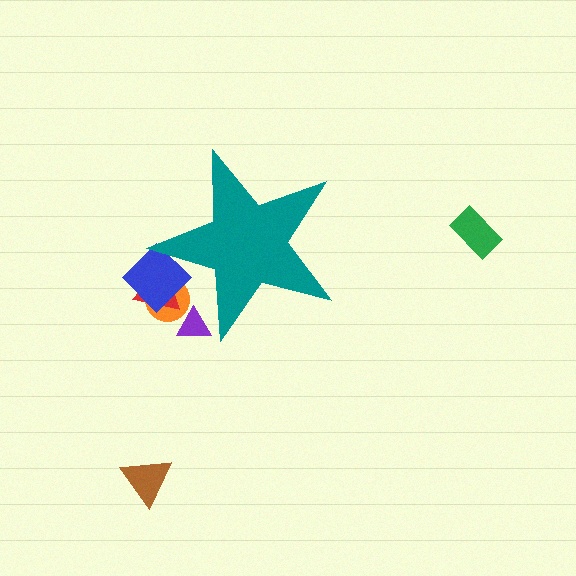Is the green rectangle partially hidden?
No, the green rectangle is fully visible.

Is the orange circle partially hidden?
Yes, the orange circle is partially hidden behind the teal star.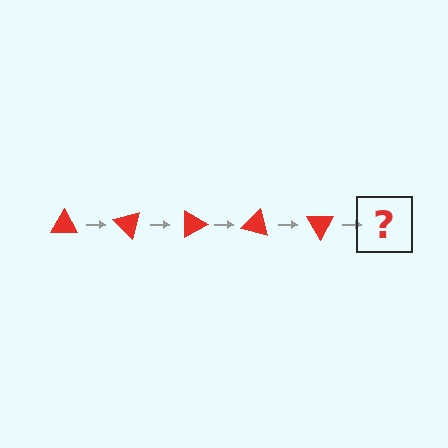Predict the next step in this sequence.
The next step is a red triangle rotated 225 degrees.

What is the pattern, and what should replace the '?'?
The pattern is that the triangle rotates 45 degrees each step. The '?' should be a red triangle rotated 225 degrees.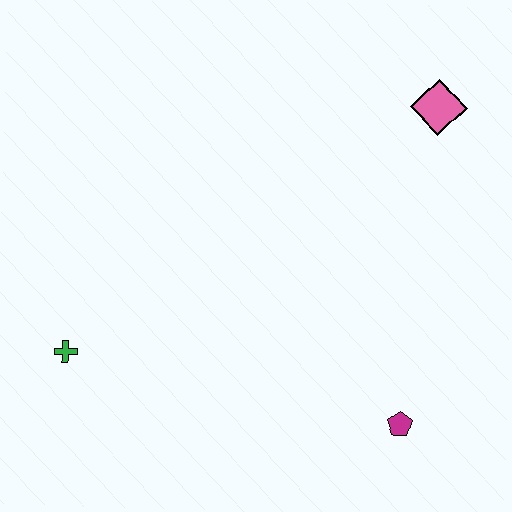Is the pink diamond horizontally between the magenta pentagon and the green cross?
No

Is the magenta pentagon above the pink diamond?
No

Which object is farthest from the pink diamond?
The green cross is farthest from the pink diamond.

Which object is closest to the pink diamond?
The magenta pentagon is closest to the pink diamond.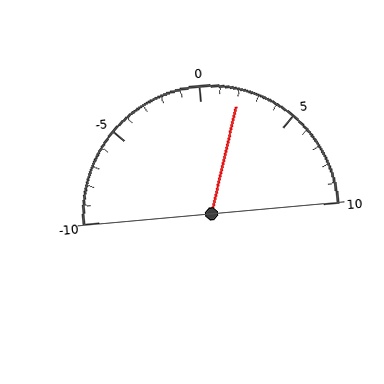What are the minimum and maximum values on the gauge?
The gauge ranges from -10 to 10.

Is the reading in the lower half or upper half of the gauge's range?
The reading is in the upper half of the range (-10 to 10).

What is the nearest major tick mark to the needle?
The nearest major tick mark is 0.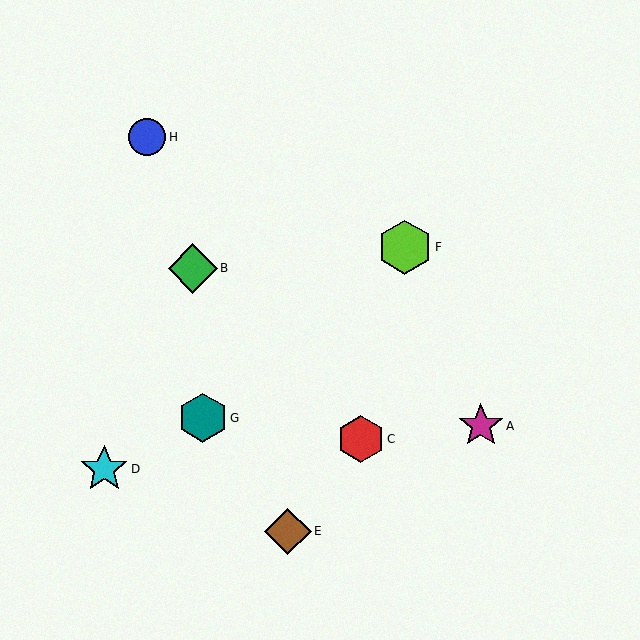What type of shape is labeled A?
Shape A is a magenta star.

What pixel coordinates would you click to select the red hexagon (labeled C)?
Click at (361, 439) to select the red hexagon C.